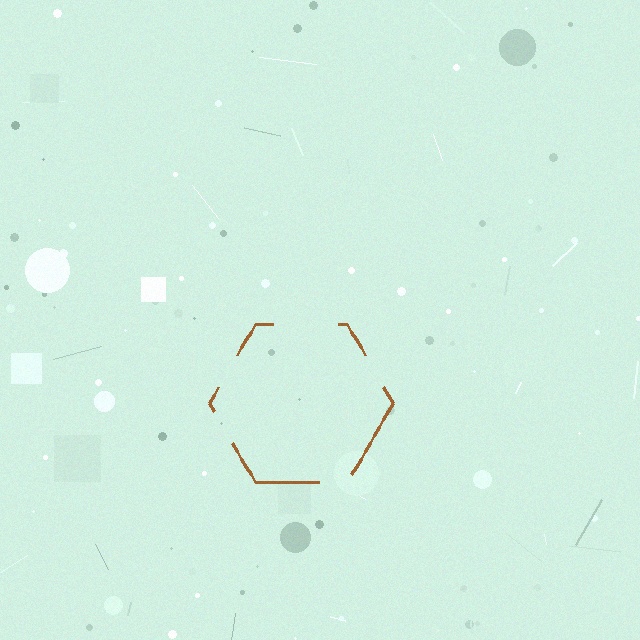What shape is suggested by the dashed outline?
The dashed outline suggests a hexagon.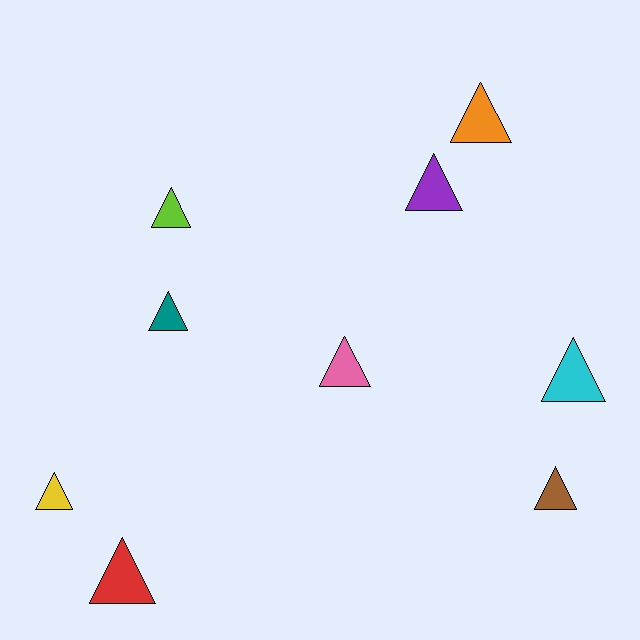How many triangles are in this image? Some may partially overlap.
There are 9 triangles.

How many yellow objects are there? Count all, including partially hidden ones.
There is 1 yellow object.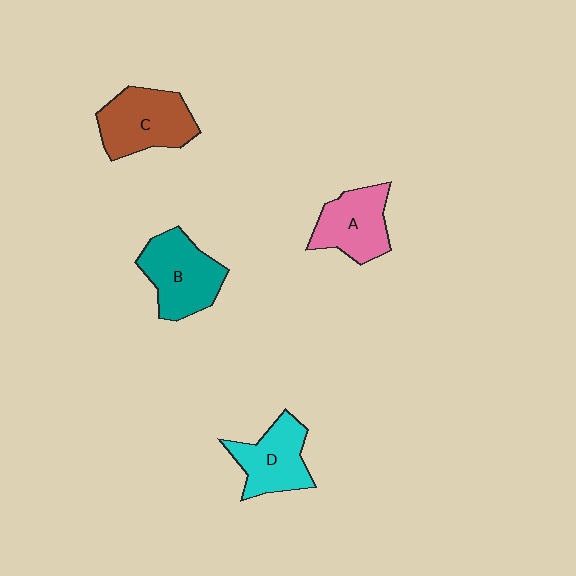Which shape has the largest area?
Shape C (brown).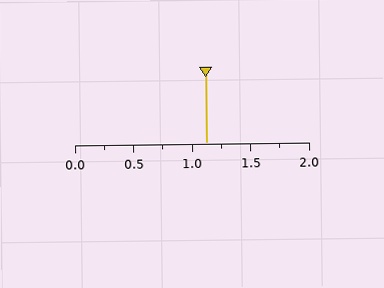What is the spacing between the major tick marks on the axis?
The major ticks are spaced 0.5 apart.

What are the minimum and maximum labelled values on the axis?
The axis runs from 0.0 to 2.0.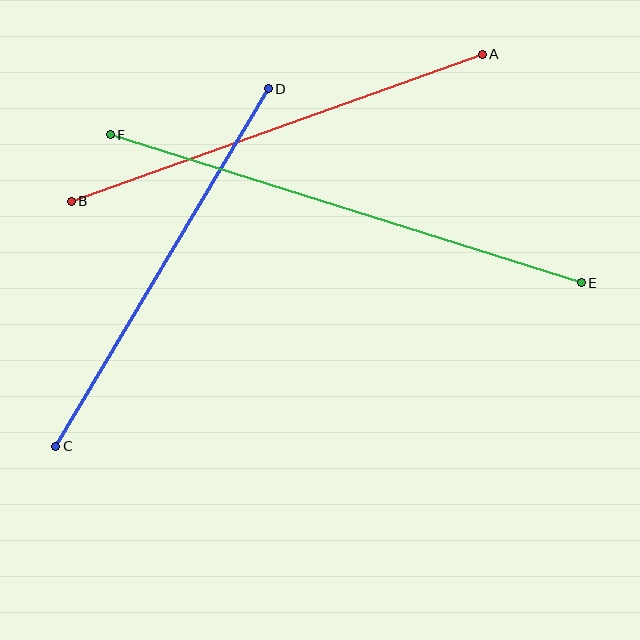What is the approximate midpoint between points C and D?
The midpoint is at approximately (162, 267) pixels.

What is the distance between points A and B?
The distance is approximately 436 pixels.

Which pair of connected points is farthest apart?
Points E and F are farthest apart.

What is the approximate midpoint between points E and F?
The midpoint is at approximately (346, 209) pixels.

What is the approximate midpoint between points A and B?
The midpoint is at approximately (277, 128) pixels.